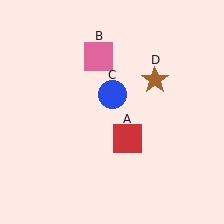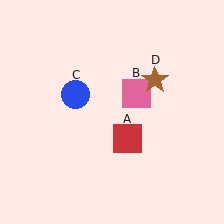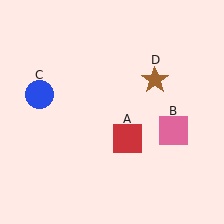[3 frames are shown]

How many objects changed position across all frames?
2 objects changed position: pink square (object B), blue circle (object C).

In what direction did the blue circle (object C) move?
The blue circle (object C) moved left.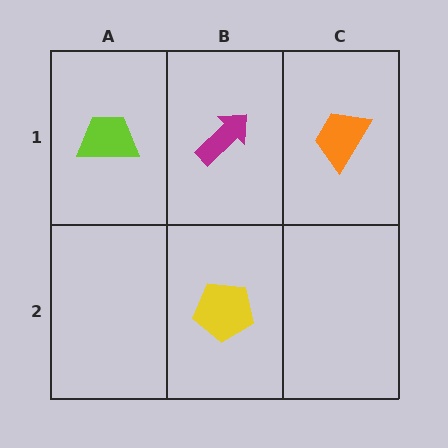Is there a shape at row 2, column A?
No, that cell is empty.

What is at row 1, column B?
A magenta arrow.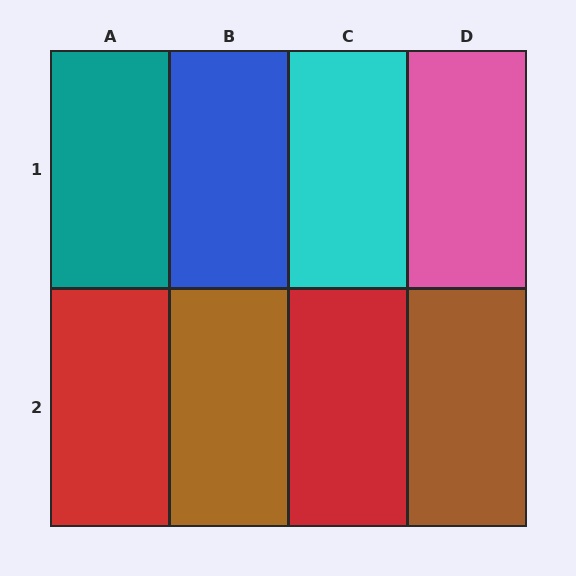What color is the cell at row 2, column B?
Brown.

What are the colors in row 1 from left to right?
Teal, blue, cyan, pink.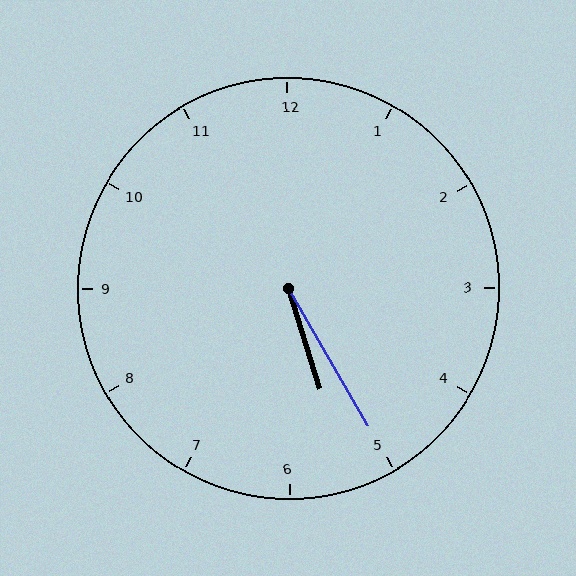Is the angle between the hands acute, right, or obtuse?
It is acute.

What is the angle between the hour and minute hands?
Approximately 12 degrees.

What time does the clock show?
5:25.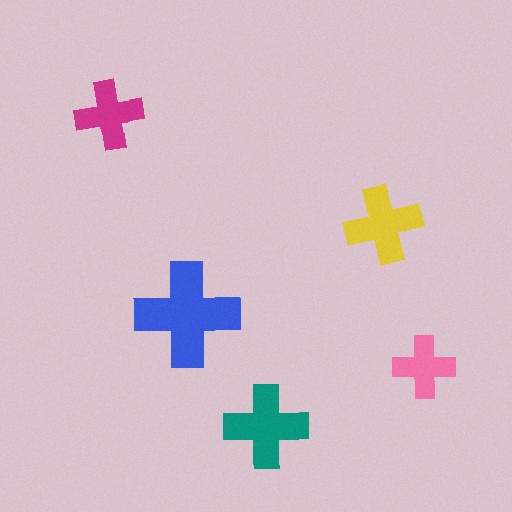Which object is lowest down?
The teal cross is bottommost.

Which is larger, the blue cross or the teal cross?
The blue one.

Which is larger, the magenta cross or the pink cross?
The magenta one.